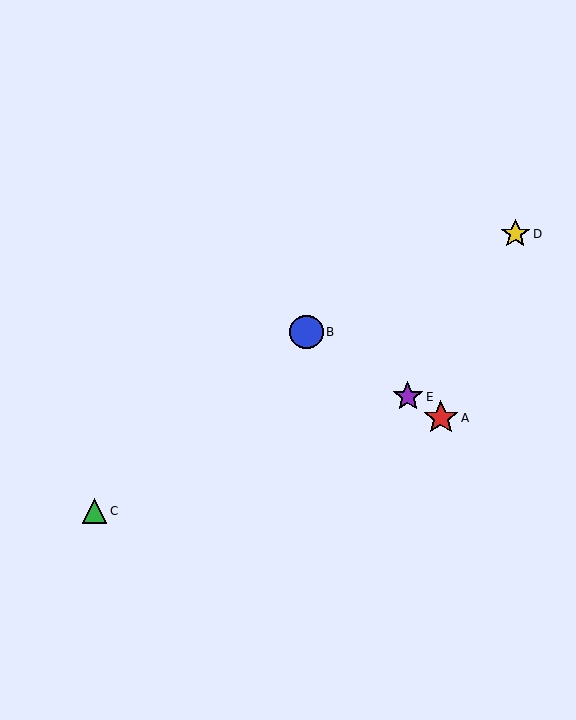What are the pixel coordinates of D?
Object D is at (515, 234).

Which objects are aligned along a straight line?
Objects A, B, E are aligned along a straight line.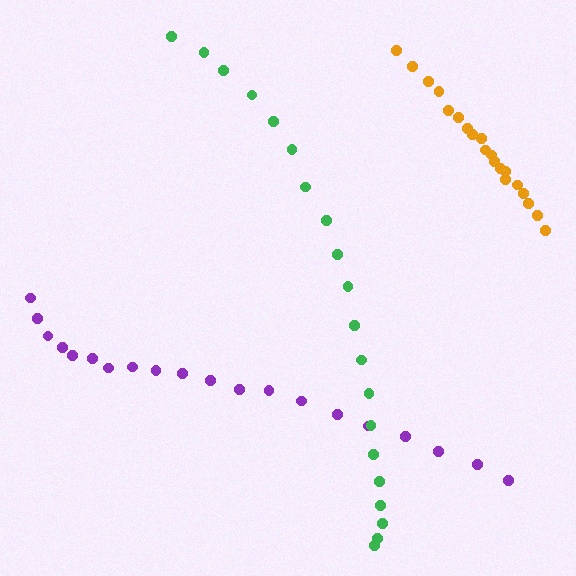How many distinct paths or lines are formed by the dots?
There are 3 distinct paths.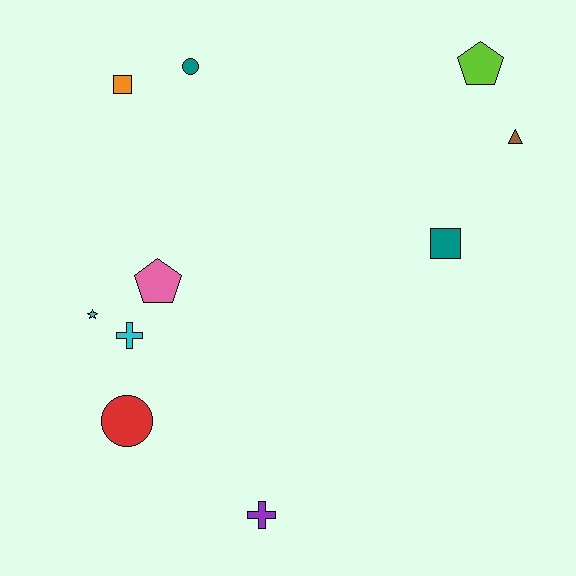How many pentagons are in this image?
There are 2 pentagons.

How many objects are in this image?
There are 10 objects.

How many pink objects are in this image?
There is 1 pink object.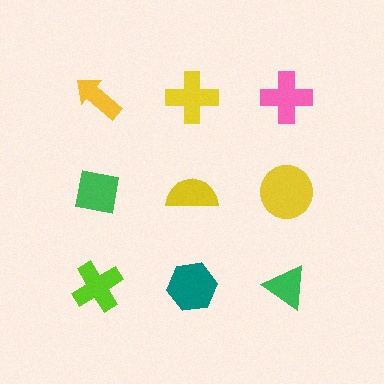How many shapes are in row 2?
3 shapes.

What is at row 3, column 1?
A lime cross.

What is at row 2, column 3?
A yellow circle.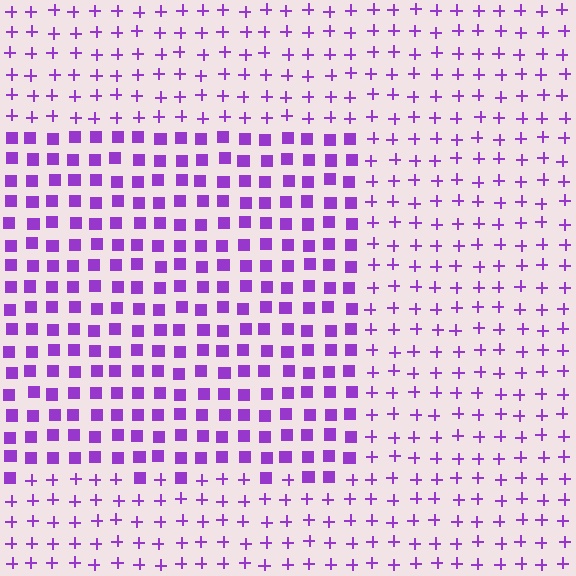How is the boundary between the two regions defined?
The boundary is defined by a change in element shape: squares inside vs. plus signs outside. All elements share the same color and spacing.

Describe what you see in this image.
The image is filled with small purple elements arranged in a uniform grid. A rectangle-shaped region contains squares, while the surrounding area contains plus signs. The boundary is defined purely by the change in element shape.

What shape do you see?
I see a rectangle.